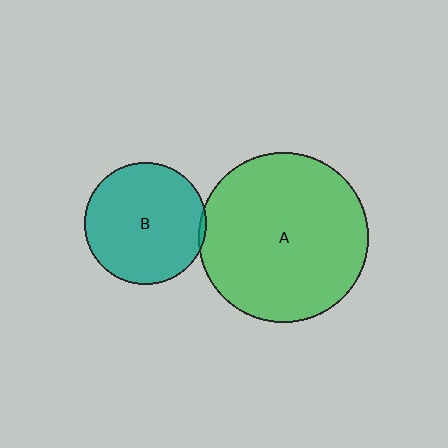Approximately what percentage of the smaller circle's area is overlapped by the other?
Approximately 5%.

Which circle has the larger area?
Circle A (green).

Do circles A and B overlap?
Yes.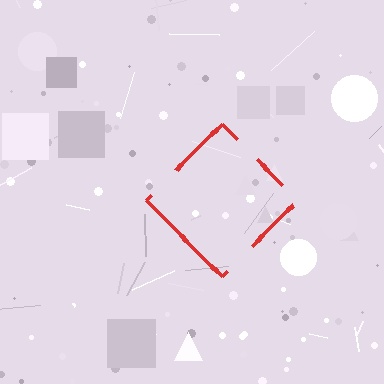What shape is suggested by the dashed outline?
The dashed outline suggests a diamond.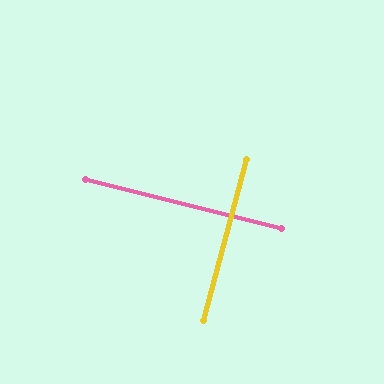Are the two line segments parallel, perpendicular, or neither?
Perpendicular — they meet at approximately 89°.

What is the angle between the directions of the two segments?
Approximately 89 degrees.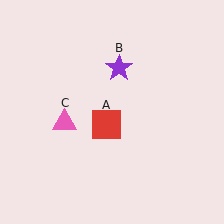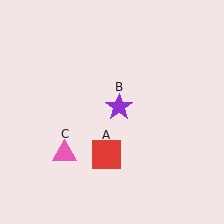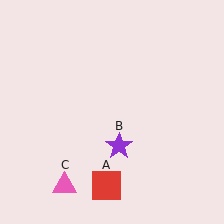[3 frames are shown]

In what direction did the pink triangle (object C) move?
The pink triangle (object C) moved down.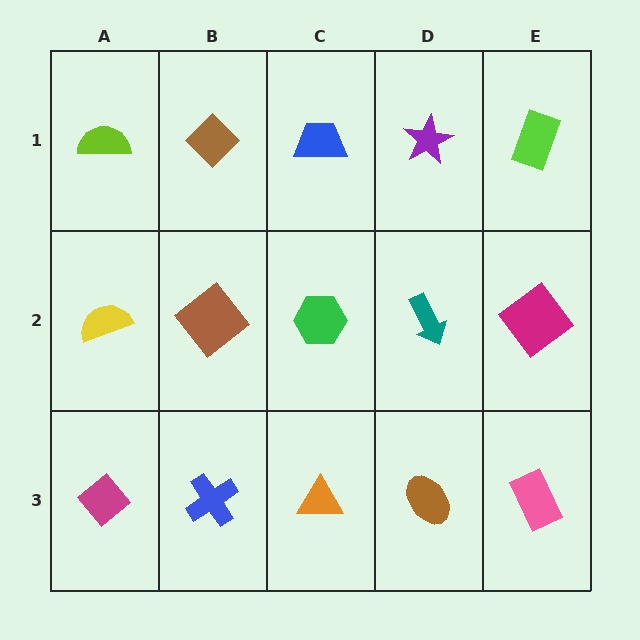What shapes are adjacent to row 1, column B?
A brown diamond (row 2, column B), a lime semicircle (row 1, column A), a blue trapezoid (row 1, column C).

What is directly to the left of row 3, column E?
A brown ellipse.